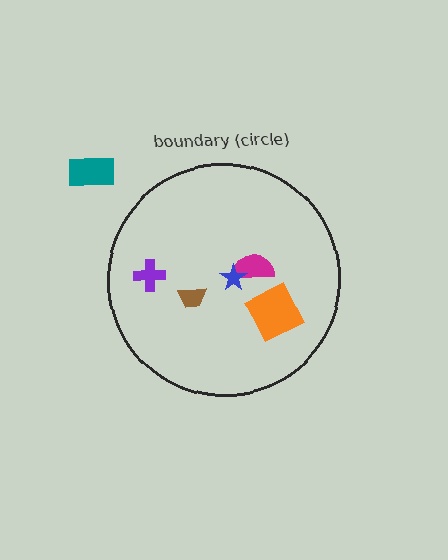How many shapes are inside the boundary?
5 inside, 1 outside.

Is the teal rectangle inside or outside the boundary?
Outside.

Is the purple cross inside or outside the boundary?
Inside.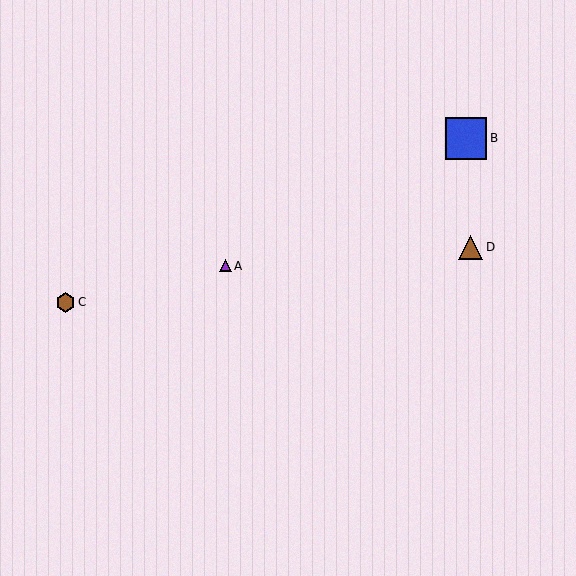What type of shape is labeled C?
Shape C is a brown hexagon.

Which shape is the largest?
The blue square (labeled B) is the largest.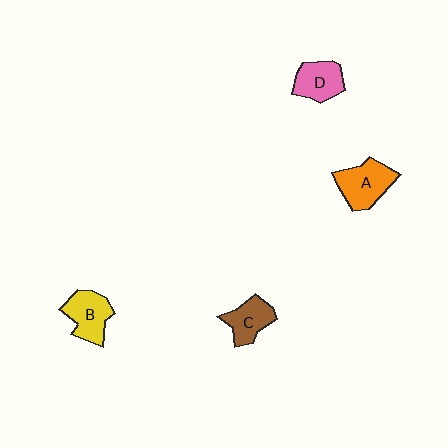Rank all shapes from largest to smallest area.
From largest to smallest: A (orange), B (yellow), D (pink), C (brown).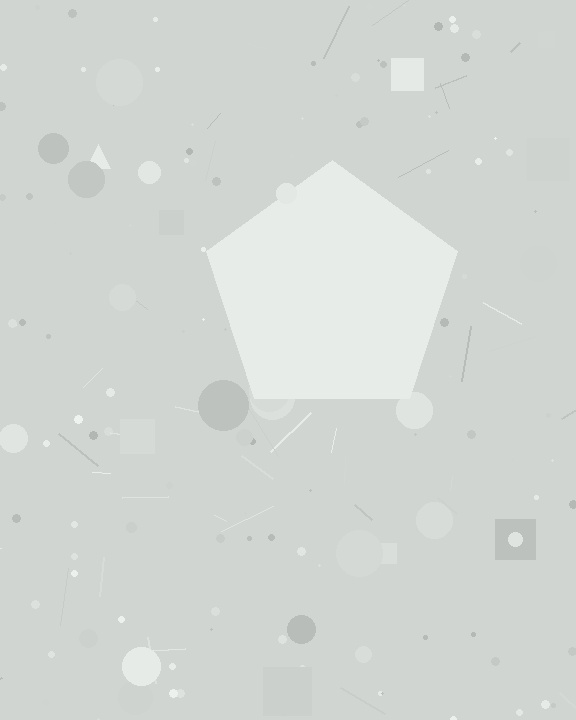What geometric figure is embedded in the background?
A pentagon is embedded in the background.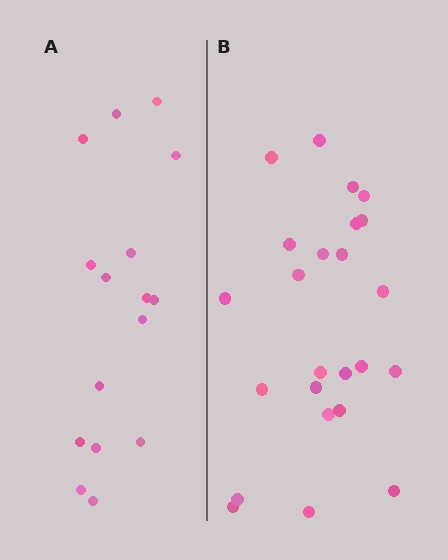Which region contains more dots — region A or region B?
Region B (the right region) has more dots.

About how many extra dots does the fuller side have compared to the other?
Region B has roughly 8 or so more dots than region A.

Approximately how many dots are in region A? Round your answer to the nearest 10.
About 20 dots. (The exact count is 16, which rounds to 20.)